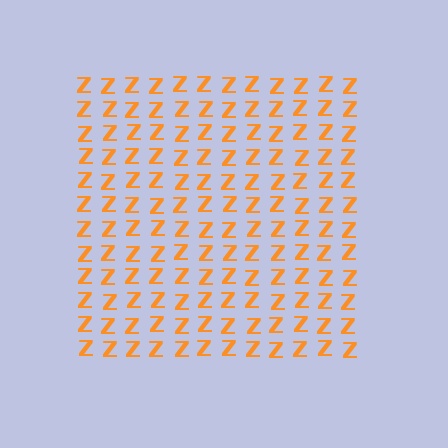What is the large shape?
The large shape is a square.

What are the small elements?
The small elements are letter Z's.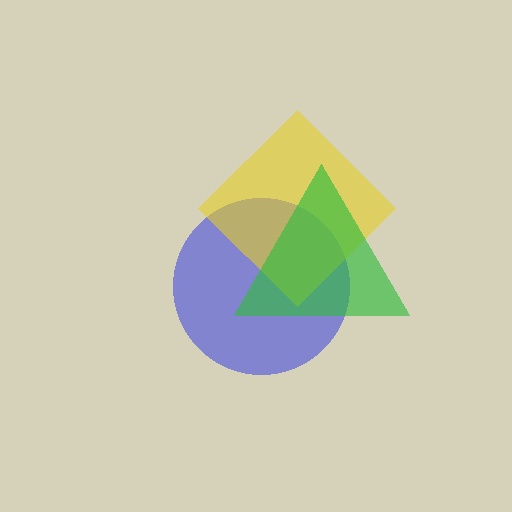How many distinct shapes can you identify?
There are 3 distinct shapes: a blue circle, a yellow diamond, a green triangle.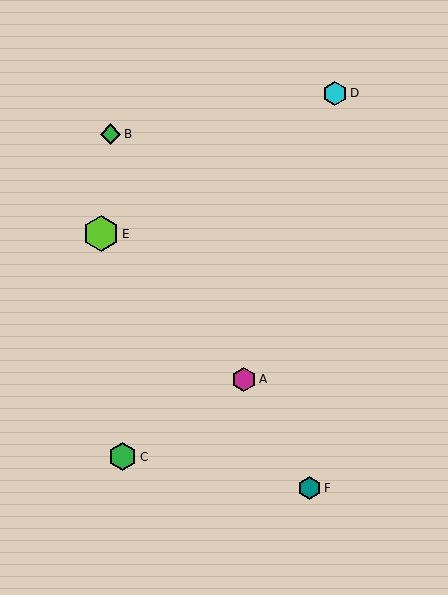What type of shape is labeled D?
Shape D is a cyan hexagon.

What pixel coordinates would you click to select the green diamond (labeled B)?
Click at (110, 134) to select the green diamond B.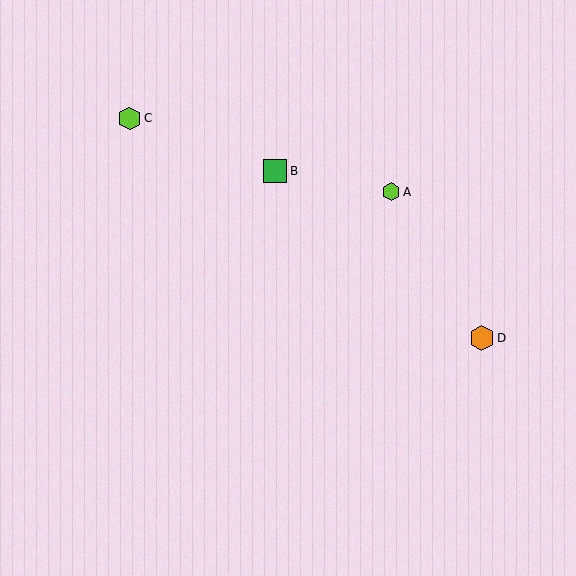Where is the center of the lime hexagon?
The center of the lime hexagon is at (391, 192).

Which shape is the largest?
The orange hexagon (labeled D) is the largest.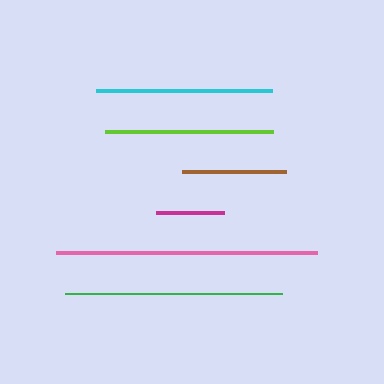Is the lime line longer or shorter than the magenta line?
The lime line is longer than the magenta line.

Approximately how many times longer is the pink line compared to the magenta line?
The pink line is approximately 3.9 times the length of the magenta line.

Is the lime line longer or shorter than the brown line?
The lime line is longer than the brown line.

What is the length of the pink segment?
The pink segment is approximately 261 pixels long.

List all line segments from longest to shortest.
From longest to shortest: pink, green, cyan, lime, brown, magenta.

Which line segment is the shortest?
The magenta line is the shortest at approximately 67 pixels.